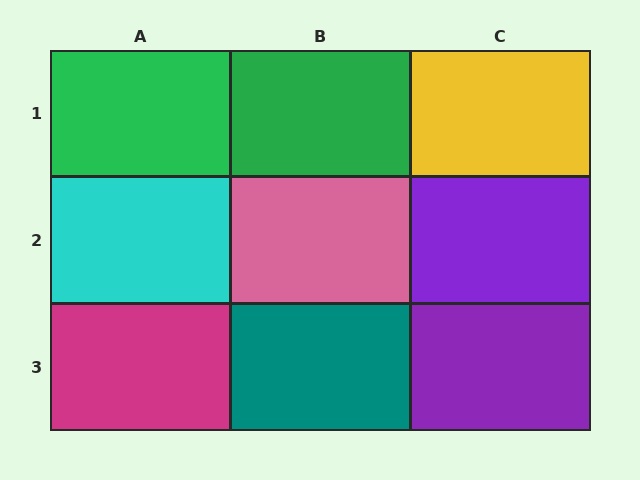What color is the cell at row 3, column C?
Purple.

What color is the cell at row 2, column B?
Pink.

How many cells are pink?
1 cell is pink.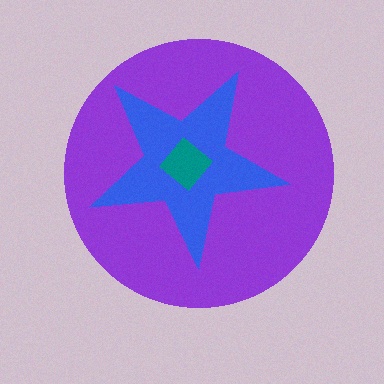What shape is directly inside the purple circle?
The blue star.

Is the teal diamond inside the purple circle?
Yes.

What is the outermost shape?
The purple circle.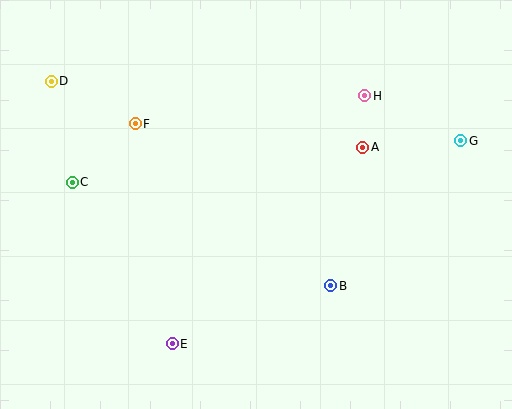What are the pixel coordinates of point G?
Point G is at (461, 141).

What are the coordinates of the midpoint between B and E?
The midpoint between B and E is at (251, 315).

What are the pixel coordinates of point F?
Point F is at (135, 124).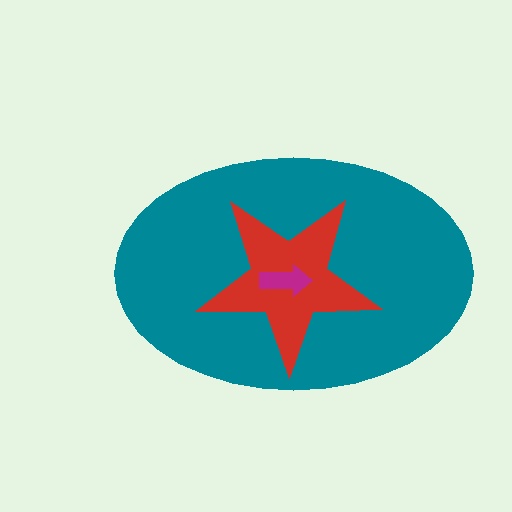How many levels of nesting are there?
3.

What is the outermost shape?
The teal ellipse.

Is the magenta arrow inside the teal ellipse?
Yes.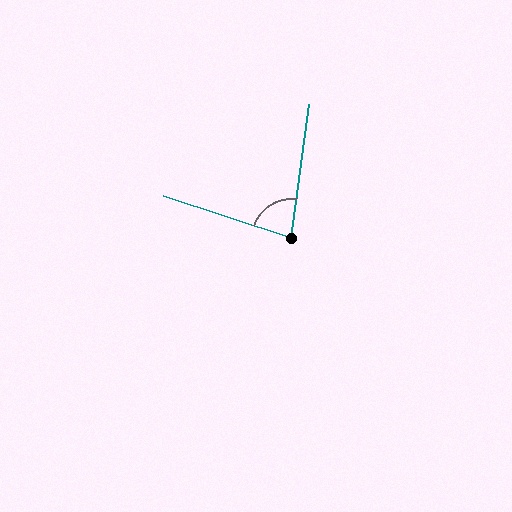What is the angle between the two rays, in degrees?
Approximately 79 degrees.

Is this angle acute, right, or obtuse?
It is acute.